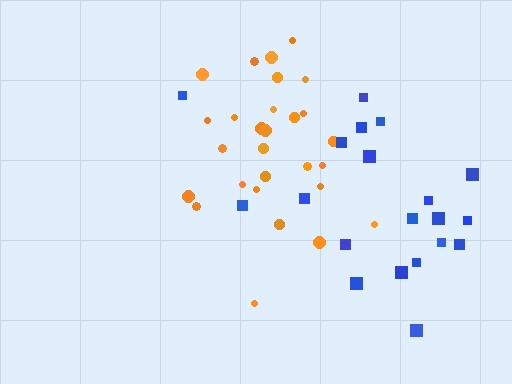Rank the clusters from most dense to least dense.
orange, blue.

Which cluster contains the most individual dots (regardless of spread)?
Orange (28).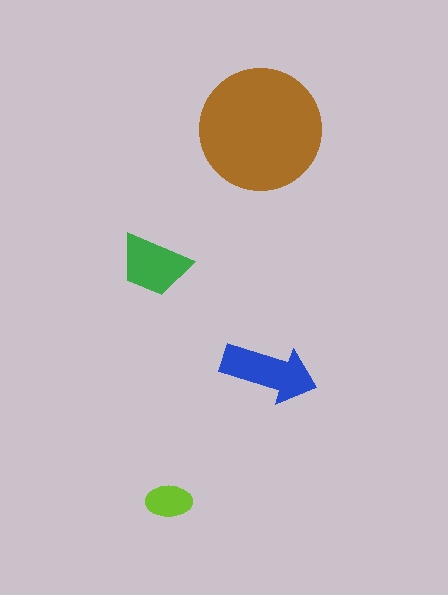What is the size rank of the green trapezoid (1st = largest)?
3rd.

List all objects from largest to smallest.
The brown circle, the blue arrow, the green trapezoid, the lime ellipse.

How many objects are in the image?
There are 4 objects in the image.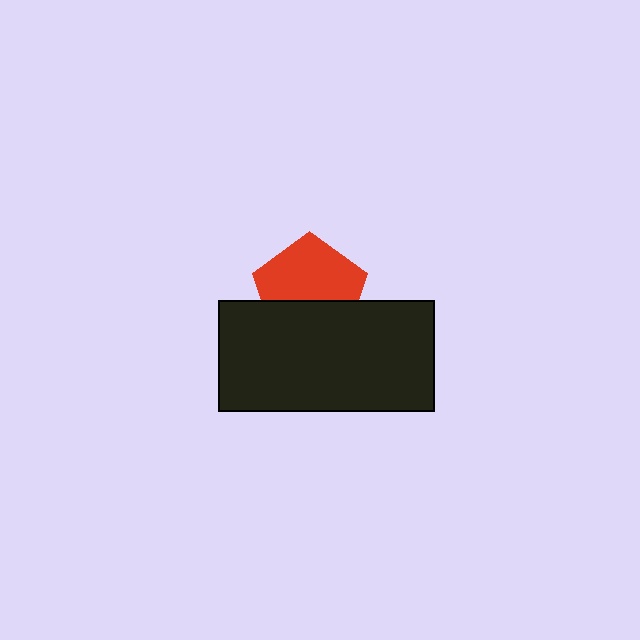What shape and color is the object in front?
The object in front is a black rectangle.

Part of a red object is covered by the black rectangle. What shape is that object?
It is a pentagon.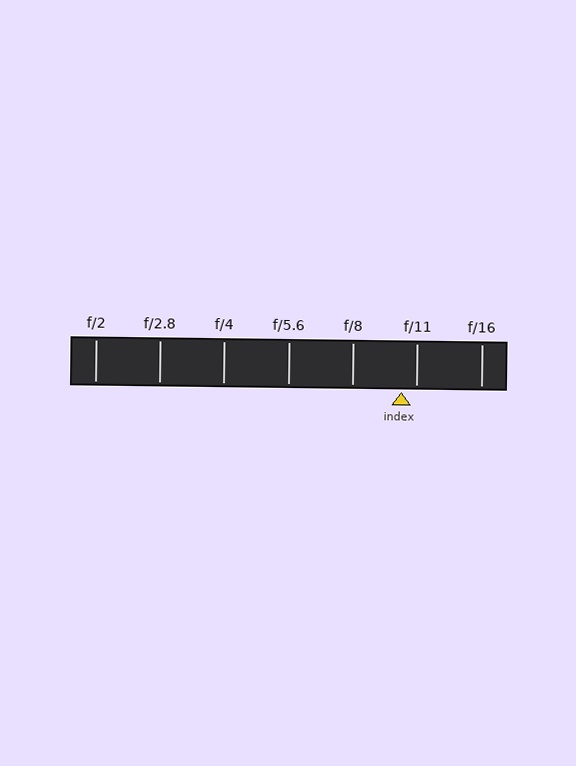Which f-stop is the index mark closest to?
The index mark is closest to f/11.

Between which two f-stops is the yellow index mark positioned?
The index mark is between f/8 and f/11.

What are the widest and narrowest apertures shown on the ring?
The widest aperture shown is f/2 and the narrowest is f/16.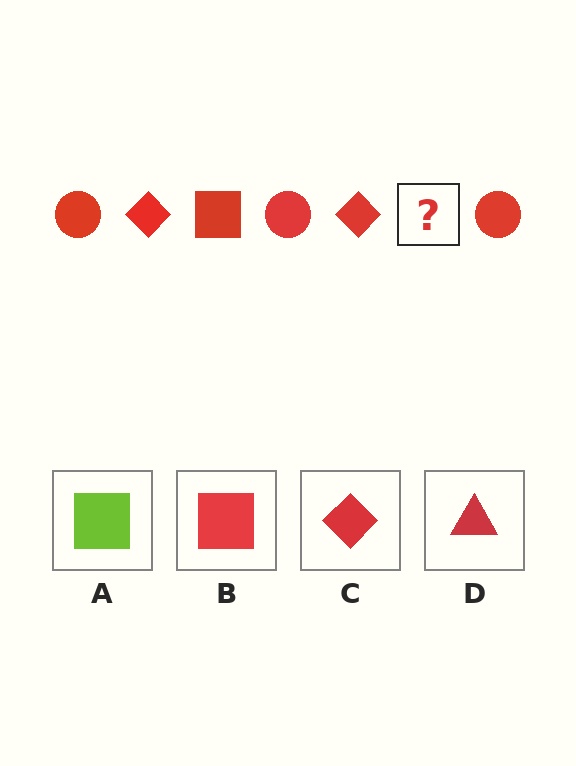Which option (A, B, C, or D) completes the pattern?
B.